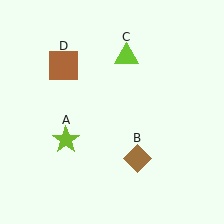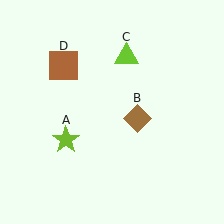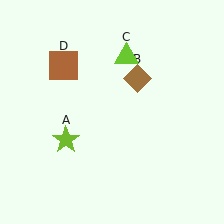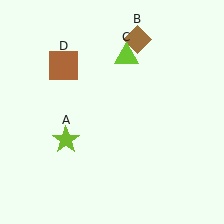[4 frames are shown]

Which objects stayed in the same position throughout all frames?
Lime star (object A) and lime triangle (object C) and brown square (object D) remained stationary.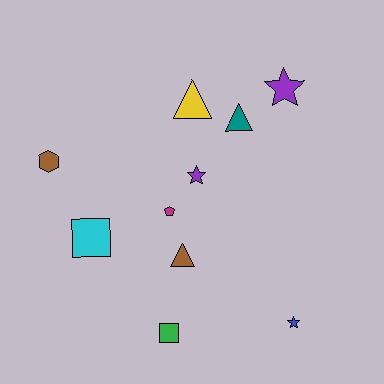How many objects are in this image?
There are 10 objects.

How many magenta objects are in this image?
There is 1 magenta object.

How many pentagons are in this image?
There is 1 pentagon.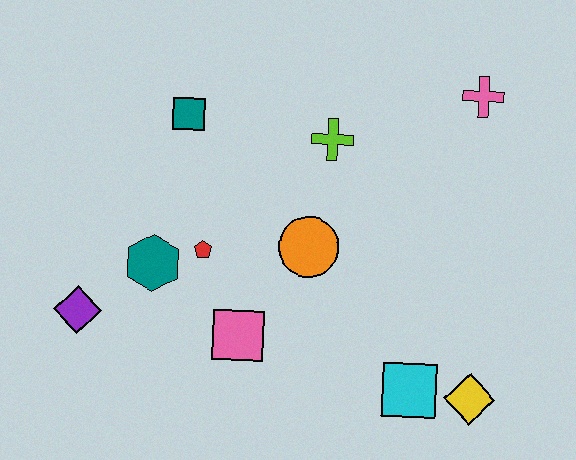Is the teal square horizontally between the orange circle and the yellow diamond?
No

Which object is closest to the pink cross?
The lime cross is closest to the pink cross.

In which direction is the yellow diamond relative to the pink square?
The yellow diamond is to the right of the pink square.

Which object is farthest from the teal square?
The yellow diamond is farthest from the teal square.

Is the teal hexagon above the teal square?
No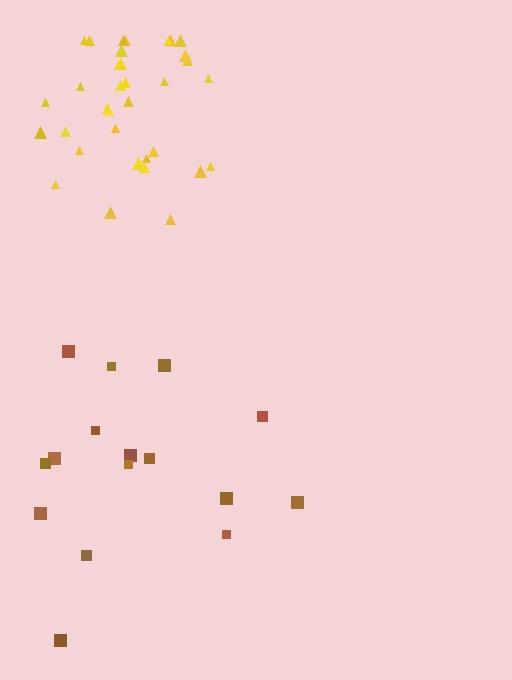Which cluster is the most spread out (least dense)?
Brown.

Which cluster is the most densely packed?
Yellow.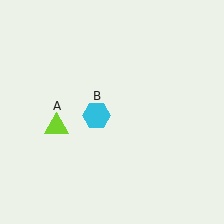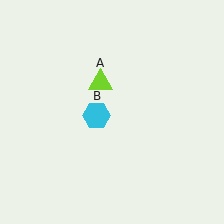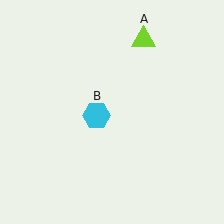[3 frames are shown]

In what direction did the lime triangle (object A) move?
The lime triangle (object A) moved up and to the right.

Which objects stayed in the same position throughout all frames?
Cyan hexagon (object B) remained stationary.